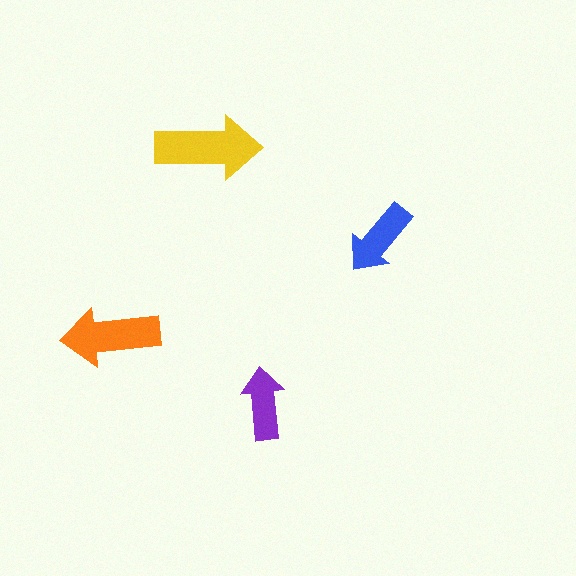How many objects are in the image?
There are 4 objects in the image.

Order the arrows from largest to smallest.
the yellow one, the orange one, the blue one, the purple one.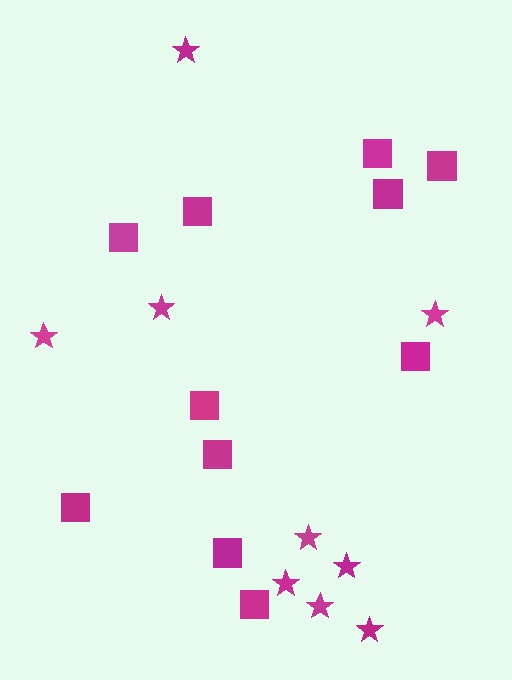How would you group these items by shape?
There are 2 groups: one group of stars (9) and one group of squares (11).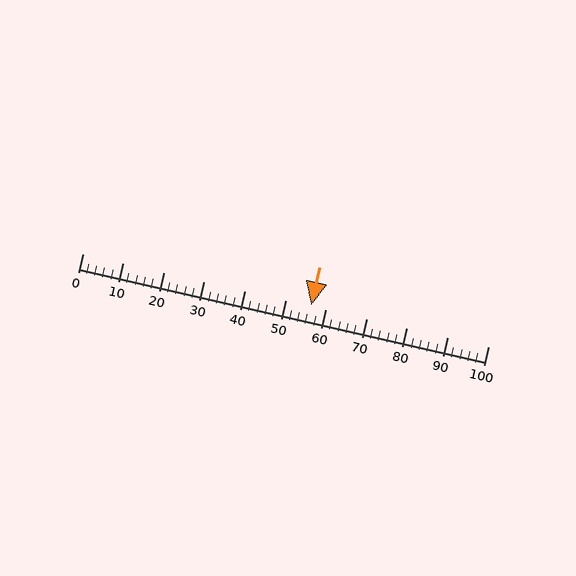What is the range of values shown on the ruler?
The ruler shows values from 0 to 100.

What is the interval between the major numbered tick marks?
The major tick marks are spaced 10 units apart.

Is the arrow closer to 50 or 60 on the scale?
The arrow is closer to 60.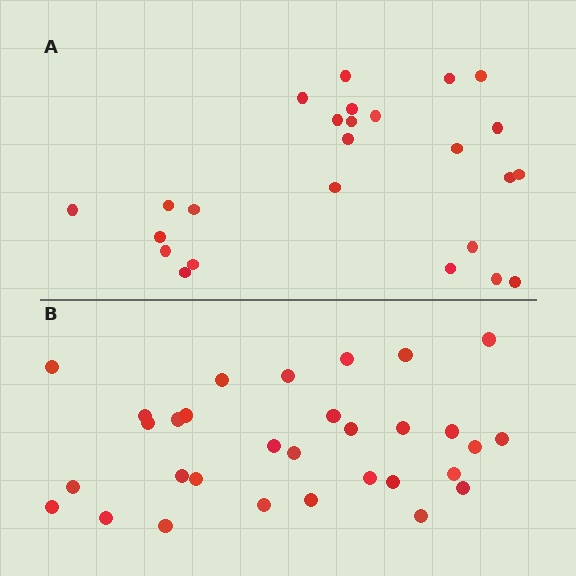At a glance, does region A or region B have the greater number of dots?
Region B (the bottom region) has more dots.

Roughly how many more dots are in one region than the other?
Region B has about 6 more dots than region A.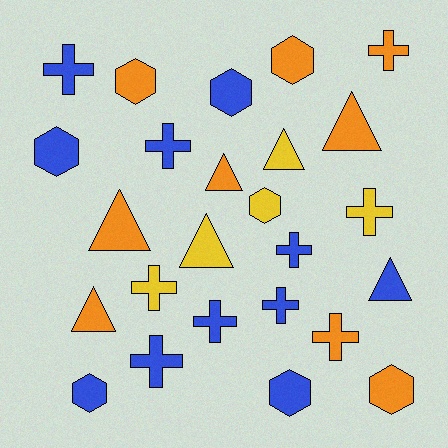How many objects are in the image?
There are 25 objects.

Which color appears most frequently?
Blue, with 11 objects.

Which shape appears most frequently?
Cross, with 10 objects.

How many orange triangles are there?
There are 4 orange triangles.